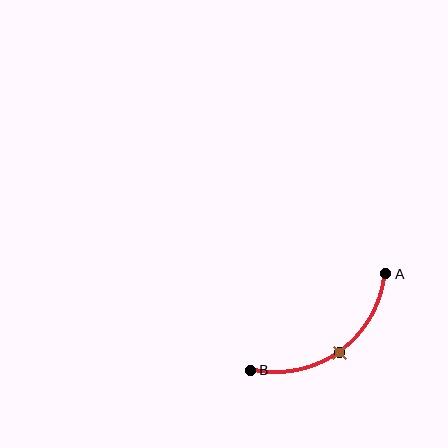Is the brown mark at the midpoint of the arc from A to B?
Yes. The brown mark lies on the arc at equal arc-length from both A and B — it is the arc midpoint.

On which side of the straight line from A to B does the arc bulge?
The arc bulges below and to the right of the straight line connecting A and B.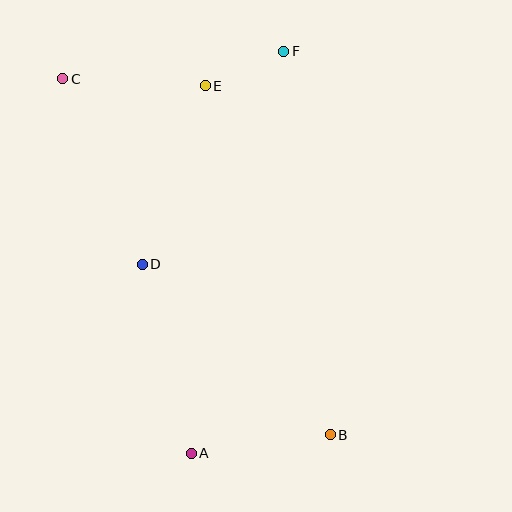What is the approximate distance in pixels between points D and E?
The distance between D and E is approximately 189 pixels.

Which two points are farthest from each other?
Points B and C are farthest from each other.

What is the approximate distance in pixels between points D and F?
The distance between D and F is approximately 256 pixels.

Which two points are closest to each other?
Points E and F are closest to each other.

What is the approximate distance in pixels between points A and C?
The distance between A and C is approximately 396 pixels.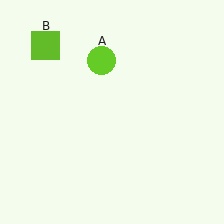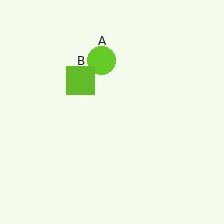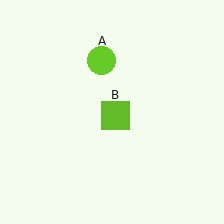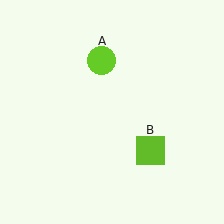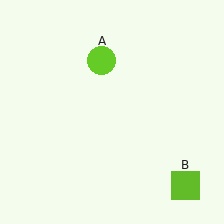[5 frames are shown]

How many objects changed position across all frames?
1 object changed position: lime square (object B).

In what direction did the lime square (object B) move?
The lime square (object B) moved down and to the right.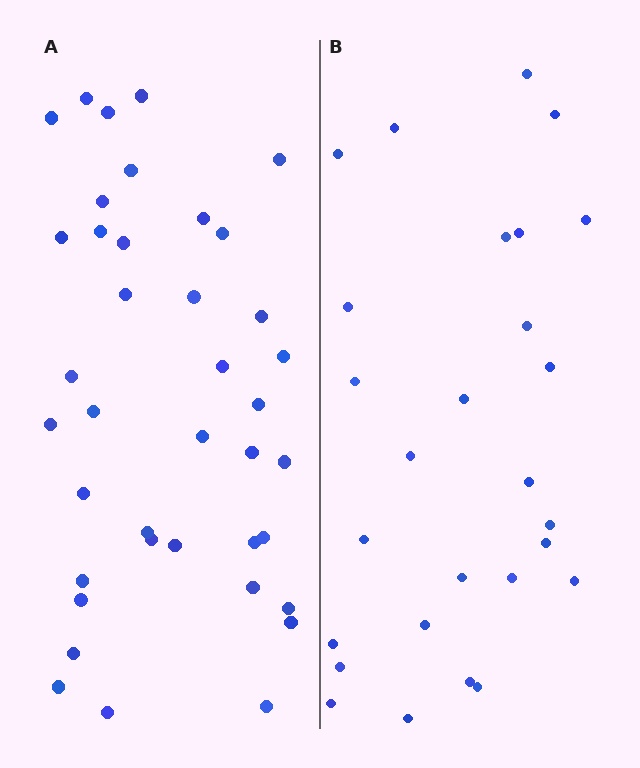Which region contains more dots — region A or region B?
Region A (the left region) has more dots.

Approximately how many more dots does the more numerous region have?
Region A has roughly 12 or so more dots than region B.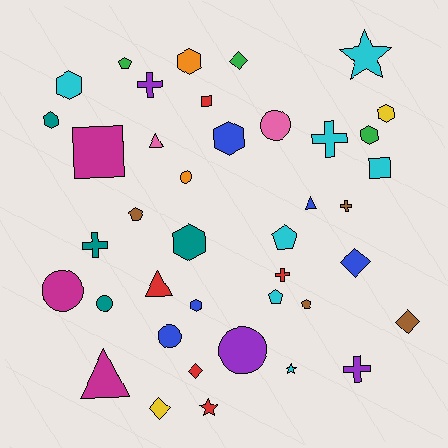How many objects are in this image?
There are 40 objects.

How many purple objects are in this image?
There are 3 purple objects.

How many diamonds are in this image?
There are 5 diamonds.